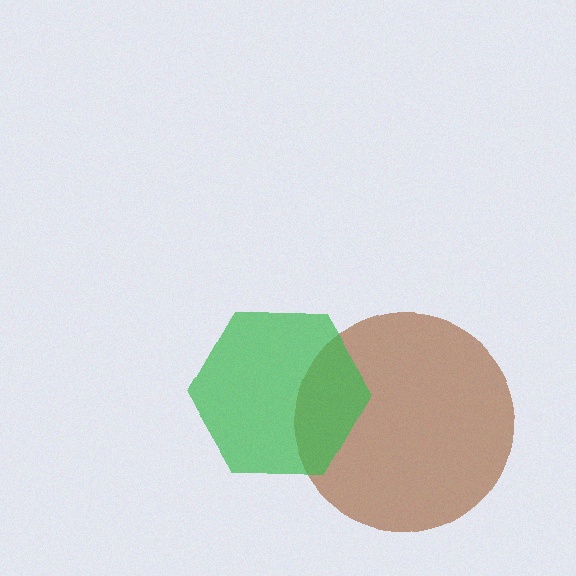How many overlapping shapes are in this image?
There are 2 overlapping shapes in the image.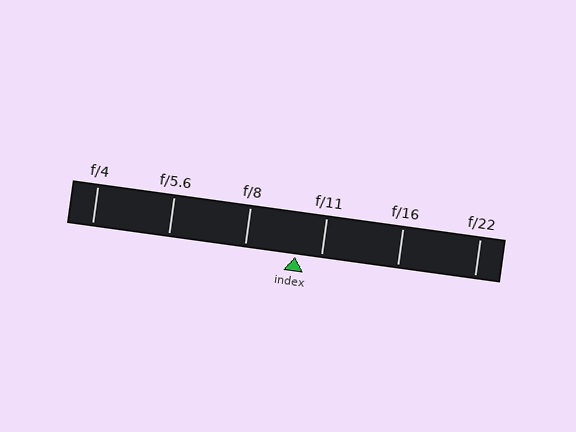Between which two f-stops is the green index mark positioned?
The index mark is between f/8 and f/11.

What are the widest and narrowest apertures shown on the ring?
The widest aperture shown is f/4 and the narrowest is f/22.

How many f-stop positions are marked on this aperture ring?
There are 6 f-stop positions marked.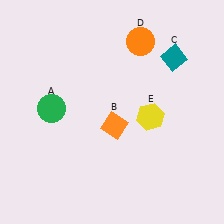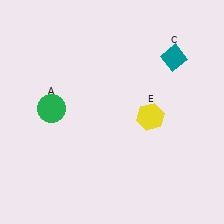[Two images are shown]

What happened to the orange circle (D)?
The orange circle (D) was removed in Image 2. It was in the top-right area of Image 1.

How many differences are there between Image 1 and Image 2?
There are 2 differences between the two images.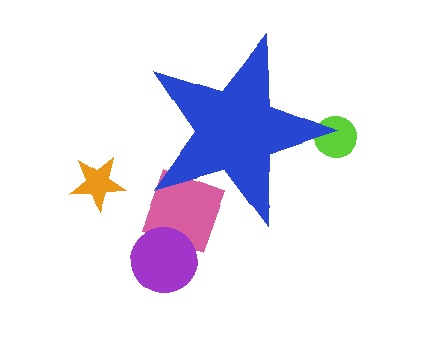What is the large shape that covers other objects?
A blue star.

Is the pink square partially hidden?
Yes, the pink square is partially hidden behind the blue star.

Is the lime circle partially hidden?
Yes, the lime circle is partially hidden behind the blue star.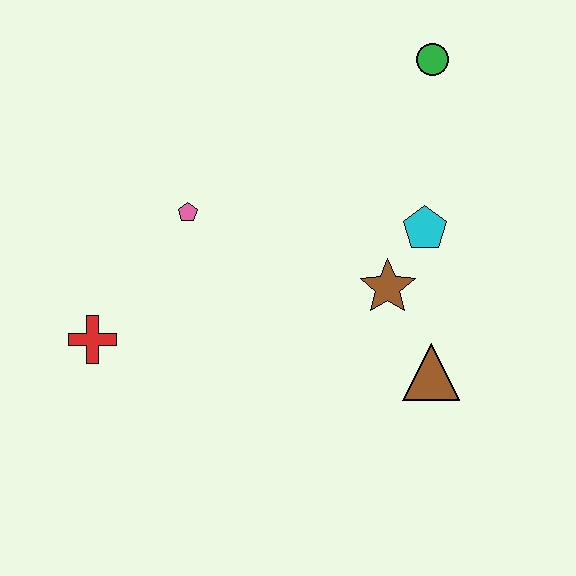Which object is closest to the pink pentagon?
The red cross is closest to the pink pentagon.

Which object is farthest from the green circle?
The red cross is farthest from the green circle.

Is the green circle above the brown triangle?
Yes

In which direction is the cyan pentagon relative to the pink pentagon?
The cyan pentagon is to the right of the pink pentagon.